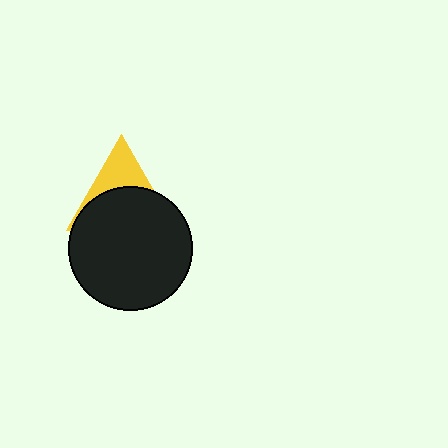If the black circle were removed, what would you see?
You would see the complete yellow triangle.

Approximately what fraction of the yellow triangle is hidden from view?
Roughly 64% of the yellow triangle is hidden behind the black circle.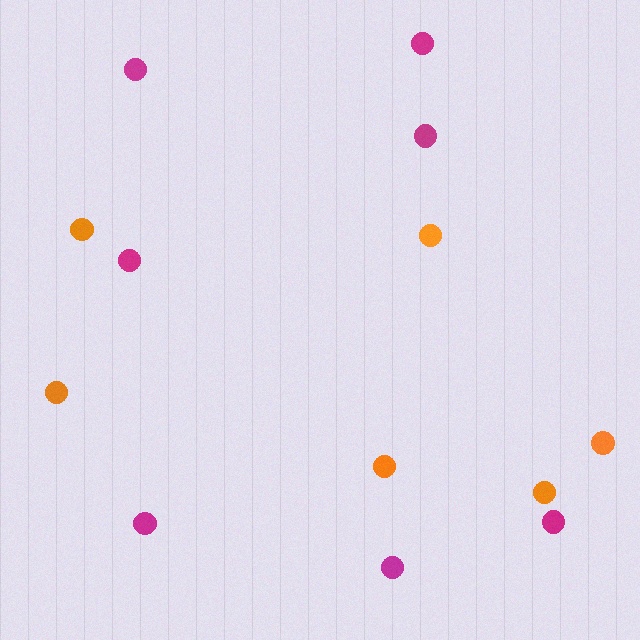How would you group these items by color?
There are 2 groups: one group of magenta circles (7) and one group of orange circles (6).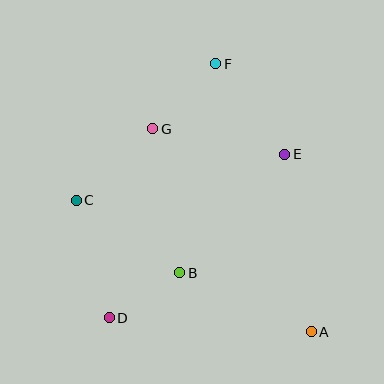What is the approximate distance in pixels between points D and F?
The distance between D and F is approximately 275 pixels.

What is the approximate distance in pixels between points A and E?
The distance between A and E is approximately 180 pixels.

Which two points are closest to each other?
Points B and D are closest to each other.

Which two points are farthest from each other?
Points A and F are farthest from each other.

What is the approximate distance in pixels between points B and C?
The distance between B and C is approximately 127 pixels.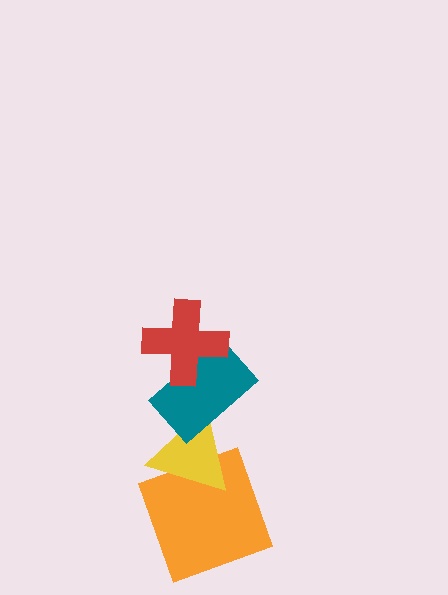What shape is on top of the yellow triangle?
The teal rectangle is on top of the yellow triangle.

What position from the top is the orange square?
The orange square is 4th from the top.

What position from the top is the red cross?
The red cross is 1st from the top.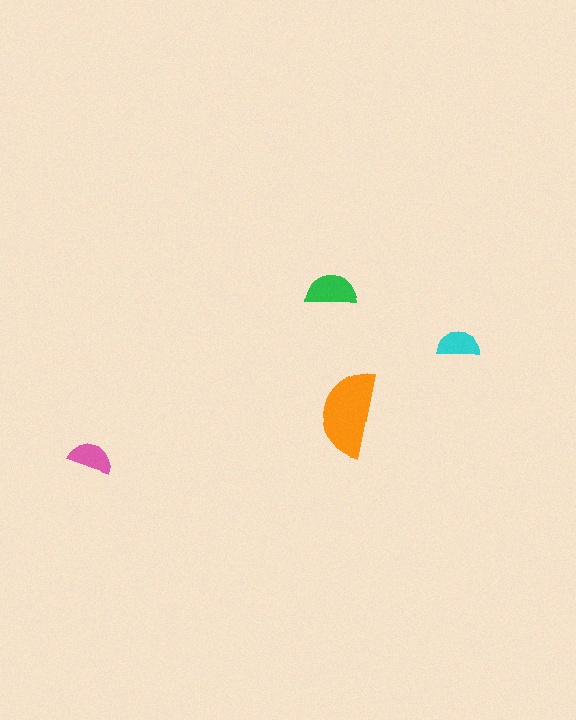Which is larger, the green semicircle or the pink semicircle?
The green one.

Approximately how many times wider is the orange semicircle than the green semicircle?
About 1.5 times wider.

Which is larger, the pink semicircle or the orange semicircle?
The orange one.